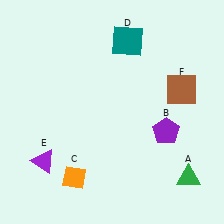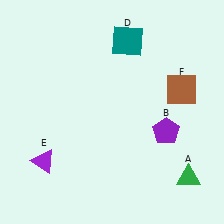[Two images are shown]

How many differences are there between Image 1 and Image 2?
There is 1 difference between the two images.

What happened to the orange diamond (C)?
The orange diamond (C) was removed in Image 2. It was in the bottom-left area of Image 1.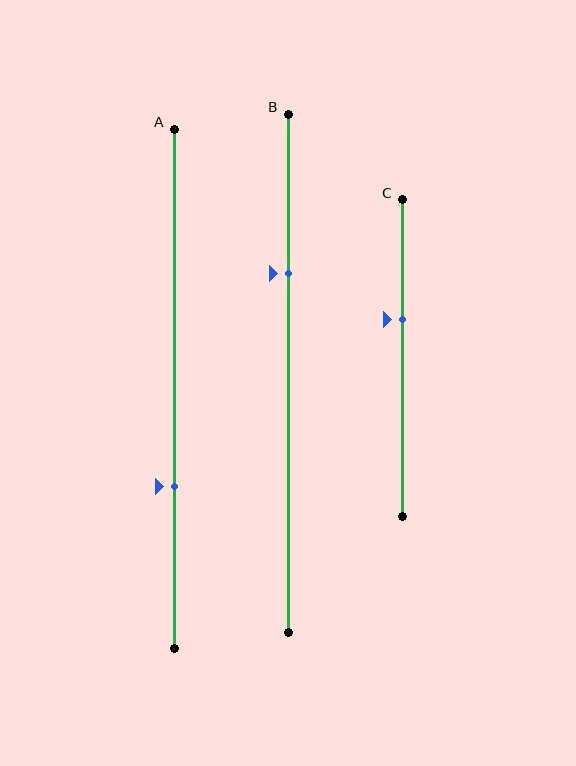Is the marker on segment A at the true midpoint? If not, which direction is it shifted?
No, the marker on segment A is shifted downward by about 19% of the segment length.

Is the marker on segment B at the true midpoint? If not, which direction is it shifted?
No, the marker on segment B is shifted upward by about 19% of the segment length.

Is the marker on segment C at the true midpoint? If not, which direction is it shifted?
No, the marker on segment C is shifted upward by about 12% of the segment length.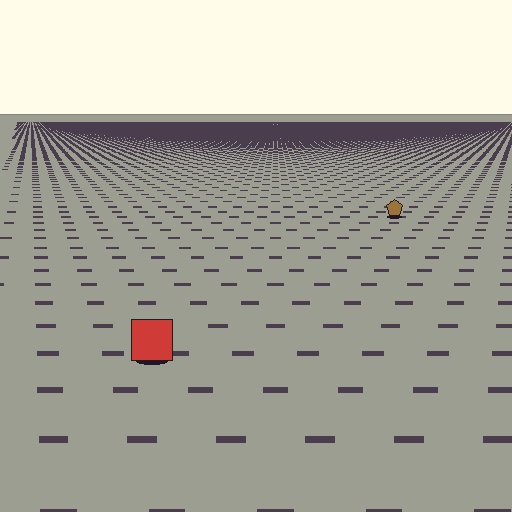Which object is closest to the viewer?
The red square is closest. The texture marks near it are larger and more spread out.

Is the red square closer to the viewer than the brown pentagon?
Yes. The red square is closer — you can tell from the texture gradient: the ground texture is coarser near it.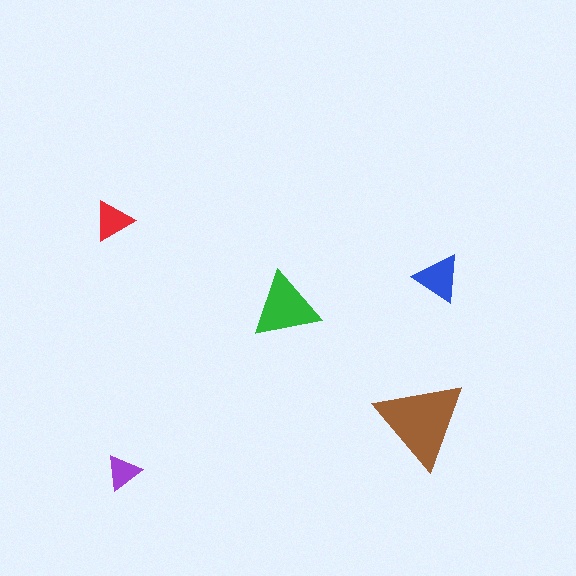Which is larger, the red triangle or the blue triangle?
The blue one.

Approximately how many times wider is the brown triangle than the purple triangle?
About 2.5 times wider.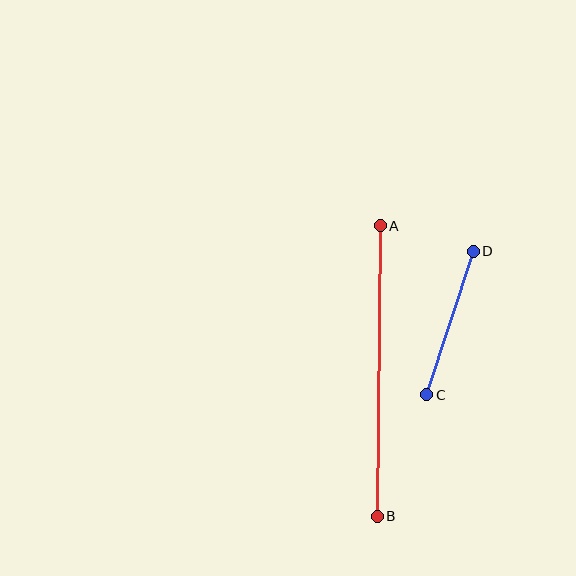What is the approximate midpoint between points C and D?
The midpoint is at approximately (450, 323) pixels.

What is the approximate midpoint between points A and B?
The midpoint is at approximately (379, 371) pixels.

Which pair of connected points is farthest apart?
Points A and B are farthest apart.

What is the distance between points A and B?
The distance is approximately 291 pixels.